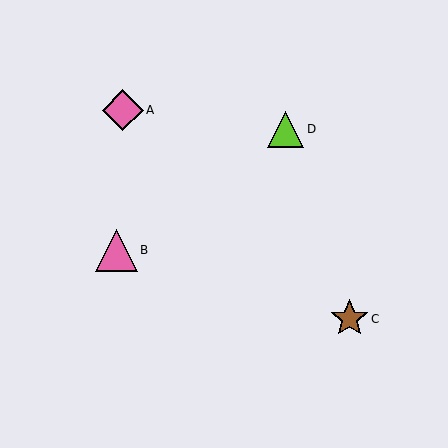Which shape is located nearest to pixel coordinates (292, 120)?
The lime triangle (labeled D) at (286, 129) is nearest to that location.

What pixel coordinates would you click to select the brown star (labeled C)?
Click at (349, 319) to select the brown star C.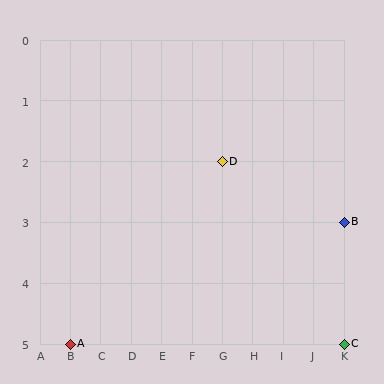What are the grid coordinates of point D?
Point D is at grid coordinates (G, 2).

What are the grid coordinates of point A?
Point A is at grid coordinates (B, 5).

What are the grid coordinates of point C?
Point C is at grid coordinates (K, 5).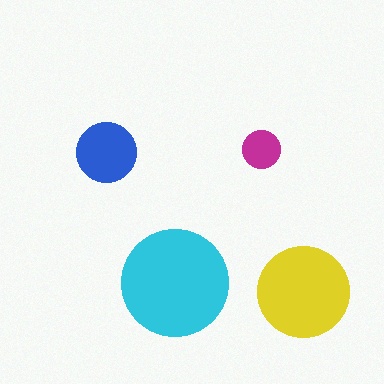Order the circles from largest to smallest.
the cyan one, the yellow one, the blue one, the magenta one.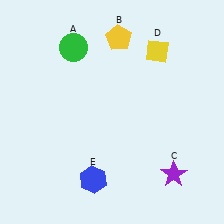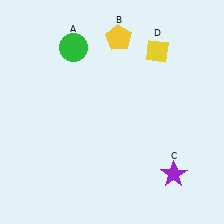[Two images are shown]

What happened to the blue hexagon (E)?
The blue hexagon (E) was removed in Image 2. It was in the bottom-left area of Image 1.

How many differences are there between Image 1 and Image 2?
There is 1 difference between the two images.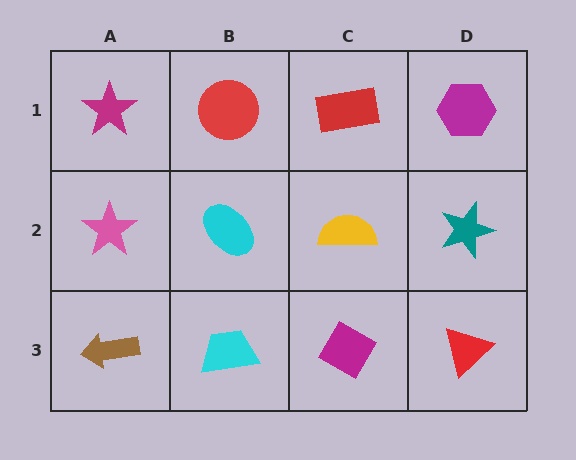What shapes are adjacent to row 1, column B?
A cyan ellipse (row 2, column B), a magenta star (row 1, column A), a red rectangle (row 1, column C).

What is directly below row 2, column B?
A cyan trapezoid.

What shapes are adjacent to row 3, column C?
A yellow semicircle (row 2, column C), a cyan trapezoid (row 3, column B), a red triangle (row 3, column D).